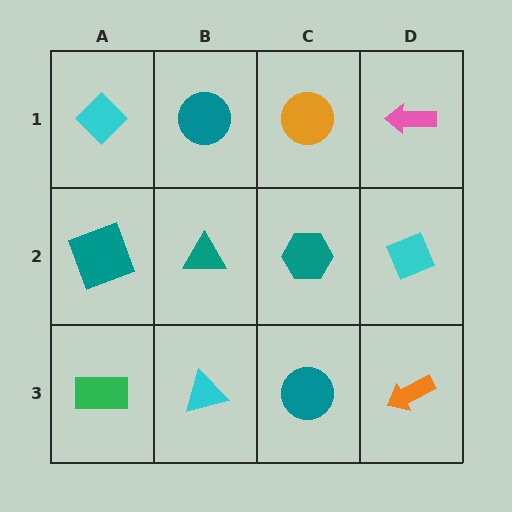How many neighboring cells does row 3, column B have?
3.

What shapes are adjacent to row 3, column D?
A cyan diamond (row 2, column D), a teal circle (row 3, column C).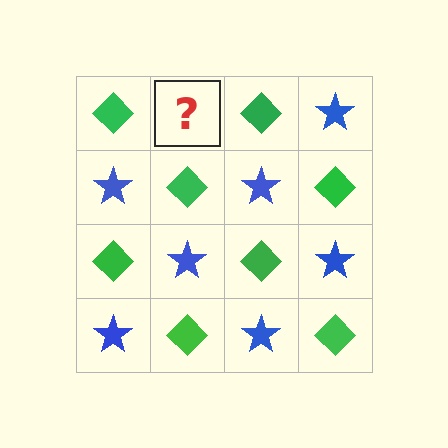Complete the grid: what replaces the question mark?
The question mark should be replaced with a blue star.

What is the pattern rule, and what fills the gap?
The rule is that it alternates green diamond and blue star in a checkerboard pattern. The gap should be filled with a blue star.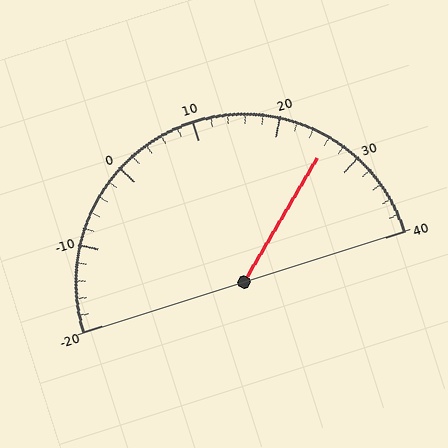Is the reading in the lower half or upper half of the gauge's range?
The reading is in the upper half of the range (-20 to 40).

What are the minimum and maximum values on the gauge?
The gauge ranges from -20 to 40.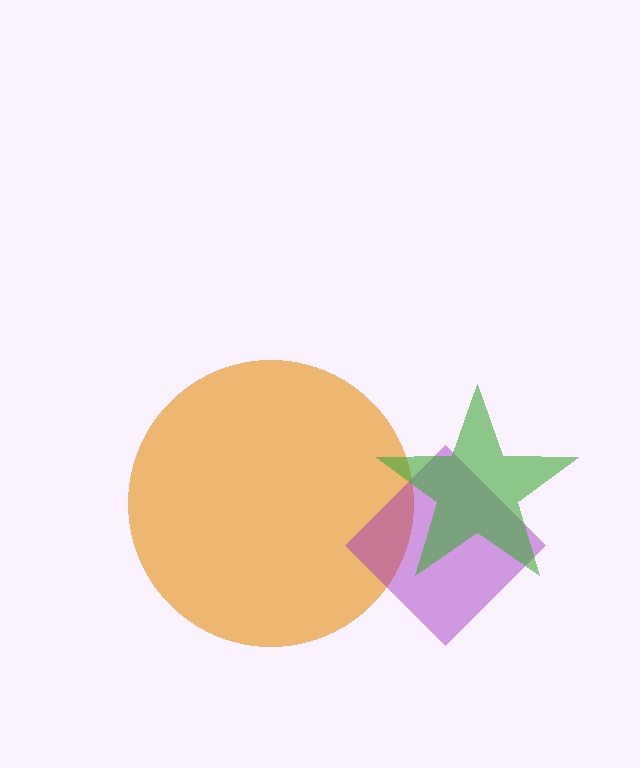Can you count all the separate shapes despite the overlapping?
Yes, there are 3 separate shapes.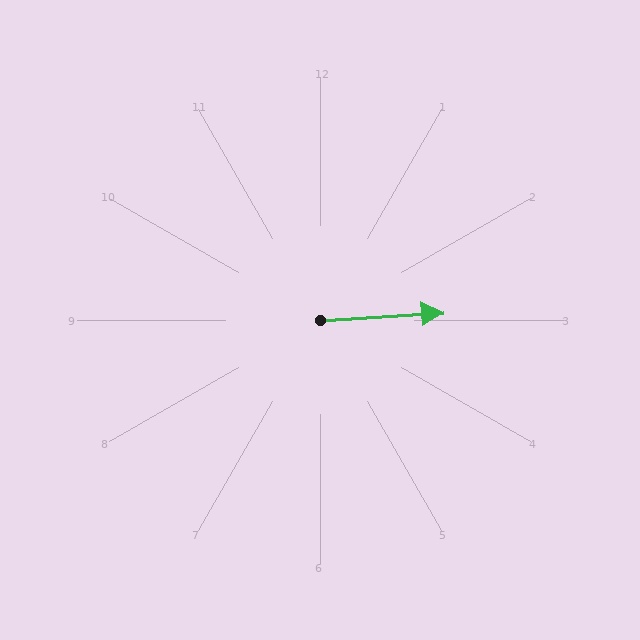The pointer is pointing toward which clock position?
Roughly 3 o'clock.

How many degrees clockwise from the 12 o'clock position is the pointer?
Approximately 86 degrees.